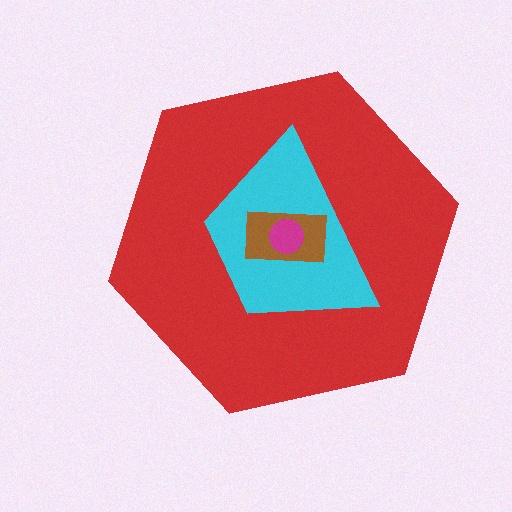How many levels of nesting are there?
4.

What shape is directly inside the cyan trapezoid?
The brown rectangle.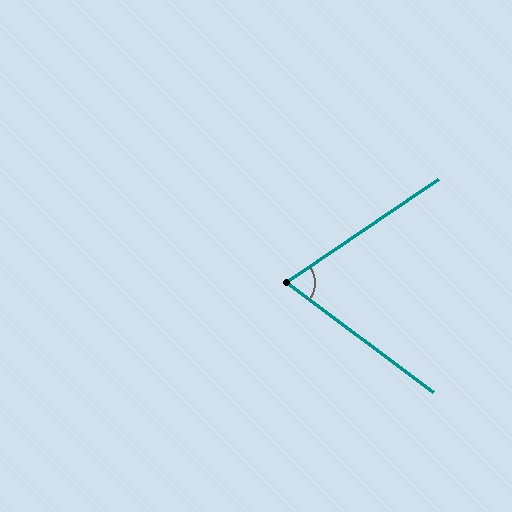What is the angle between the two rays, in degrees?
Approximately 71 degrees.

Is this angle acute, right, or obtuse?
It is acute.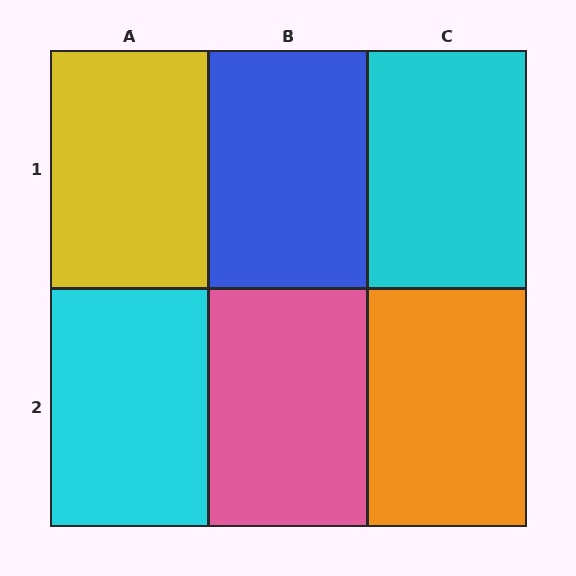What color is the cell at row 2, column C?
Orange.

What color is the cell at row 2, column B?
Pink.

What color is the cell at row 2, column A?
Cyan.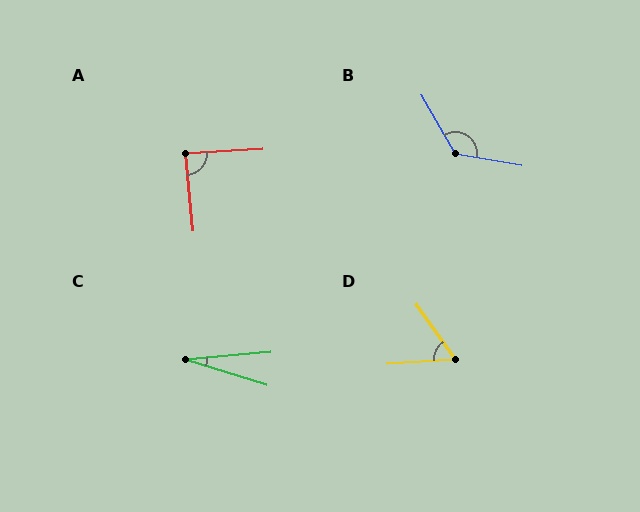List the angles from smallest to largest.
C (22°), D (58°), A (88°), B (129°).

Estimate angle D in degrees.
Approximately 58 degrees.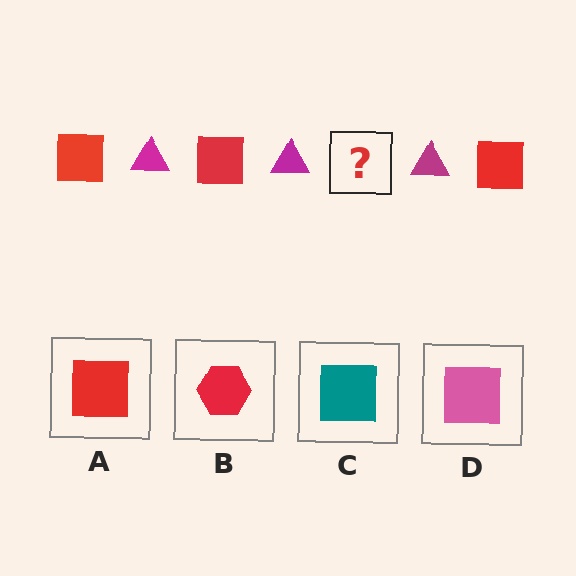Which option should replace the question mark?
Option A.